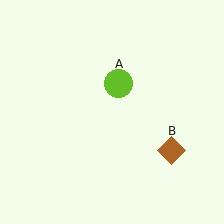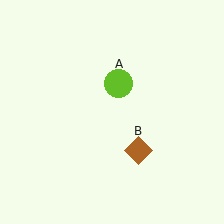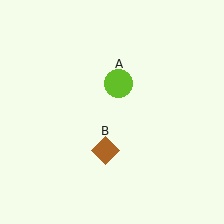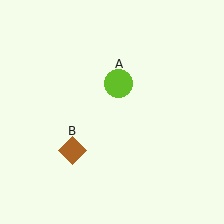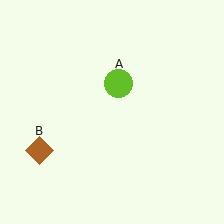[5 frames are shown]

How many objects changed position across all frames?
1 object changed position: brown diamond (object B).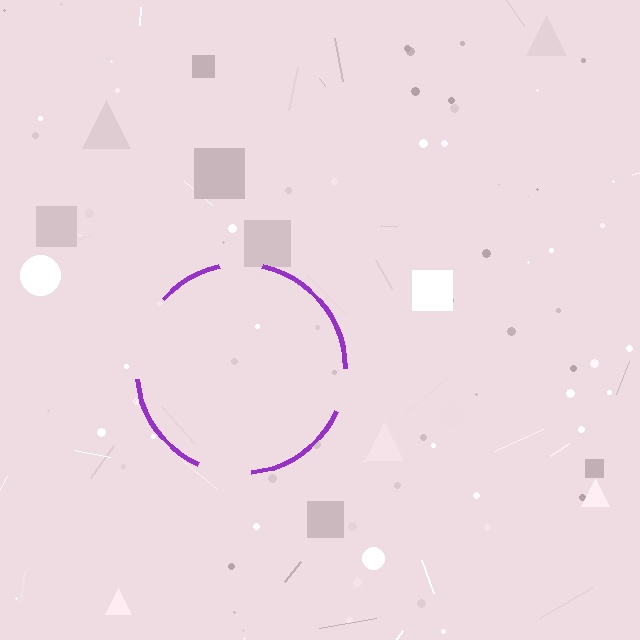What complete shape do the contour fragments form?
The contour fragments form a circle.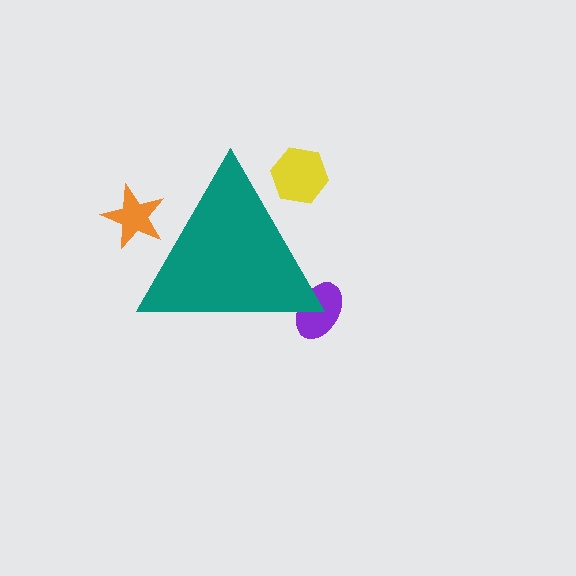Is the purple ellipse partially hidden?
Yes, the purple ellipse is partially hidden behind the teal triangle.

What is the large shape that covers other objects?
A teal triangle.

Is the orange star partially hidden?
Yes, the orange star is partially hidden behind the teal triangle.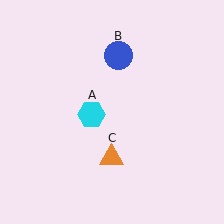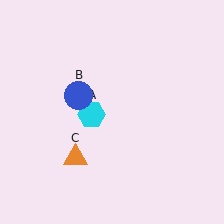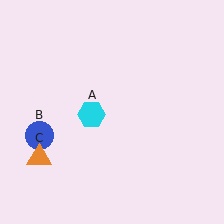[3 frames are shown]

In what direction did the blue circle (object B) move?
The blue circle (object B) moved down and to the left.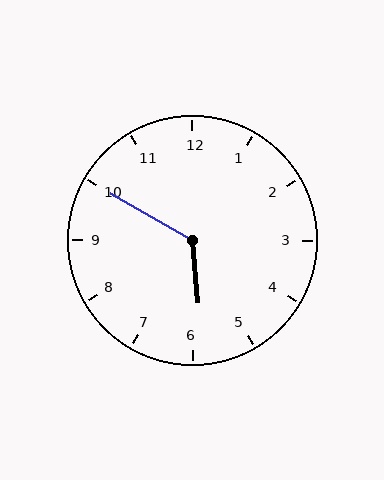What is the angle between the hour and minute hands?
Approximately 125 degrees.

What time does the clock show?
5:50.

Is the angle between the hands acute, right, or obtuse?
It is obtuse.